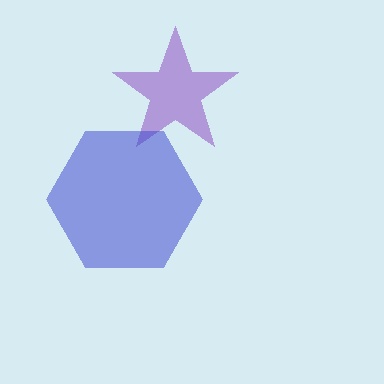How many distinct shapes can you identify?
There are 2 distinct shapes: a purple star, a blue hexagon.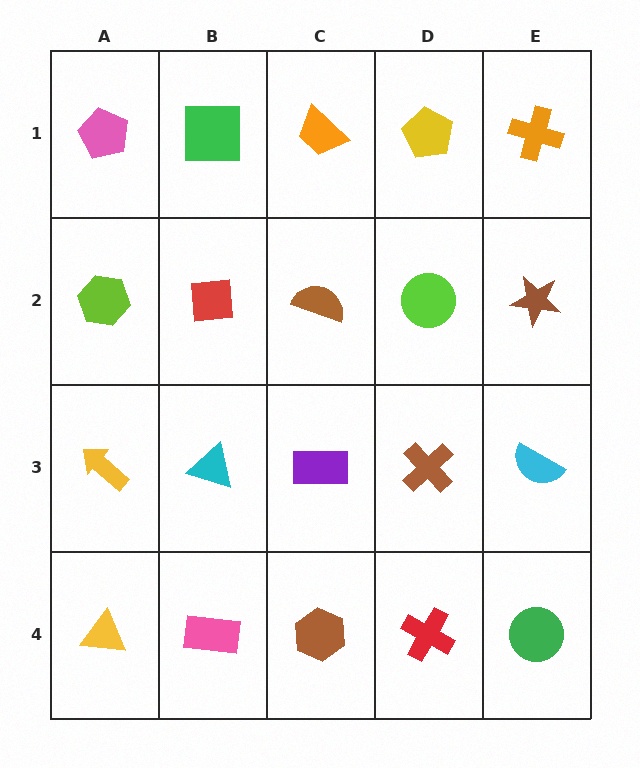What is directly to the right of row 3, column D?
A cyan semicircle.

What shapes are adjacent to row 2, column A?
A pink pentagon (row 1, column A), a yellow arrow (row 3, column A), a red square (row 2, column B).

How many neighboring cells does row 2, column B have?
4.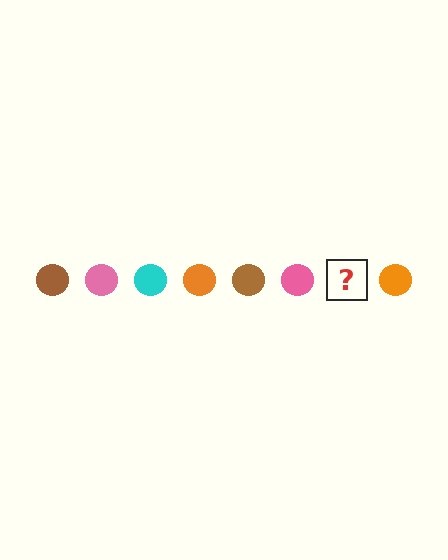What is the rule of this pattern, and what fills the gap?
The rule is that the pattern cycles through brown, pink, cyan, orange circles. The gap should be filled with a cyan circle.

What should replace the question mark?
The question mark should be replaced with a cyan circle.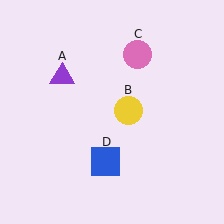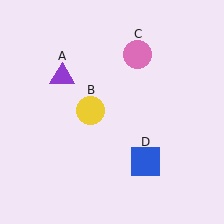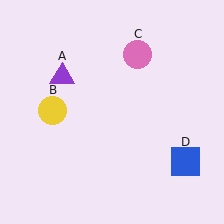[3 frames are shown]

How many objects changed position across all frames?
2 objects changed position: yellow circle (object B), blue square (object D).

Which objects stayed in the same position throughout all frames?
Purple triangle (object A) and pink circle (object C) remained stationary.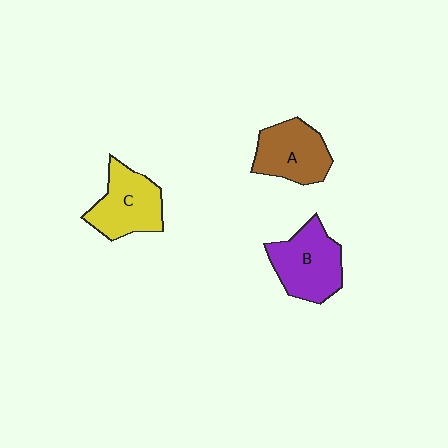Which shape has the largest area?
Shape B (purple).